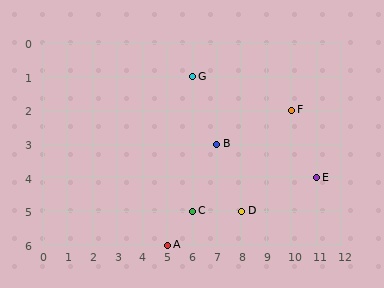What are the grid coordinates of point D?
Point D is at grid coordinates (8, 5).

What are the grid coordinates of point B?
Point B is at grid coordinates (7, 3).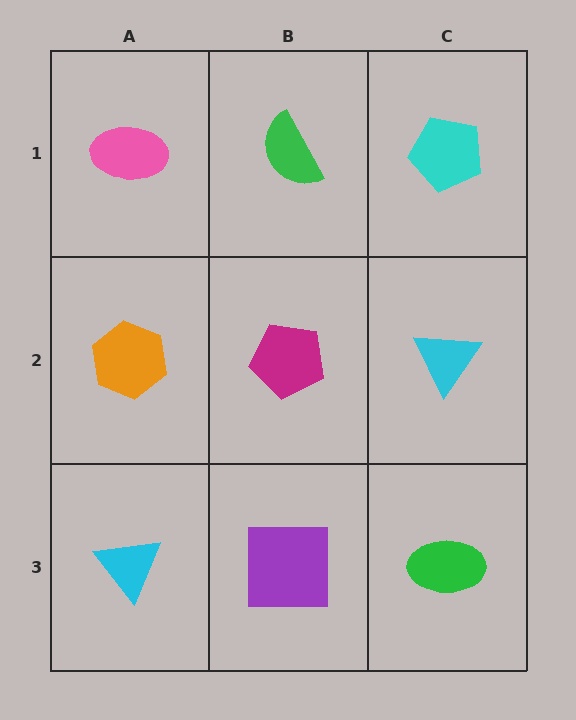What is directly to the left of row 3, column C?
A purple square.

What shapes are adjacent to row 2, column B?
A green semicircle (row 1, column B), a purple square (row 3, column B), an orange hexagon (row 2, column A), a cyan triangle (row 2, column C).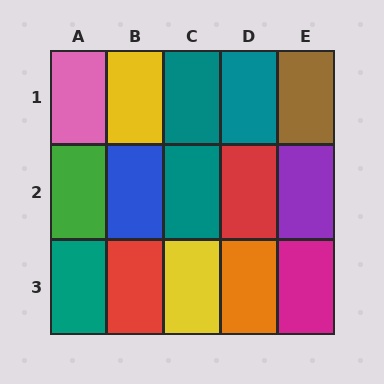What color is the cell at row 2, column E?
Purple.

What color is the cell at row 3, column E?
Magenta.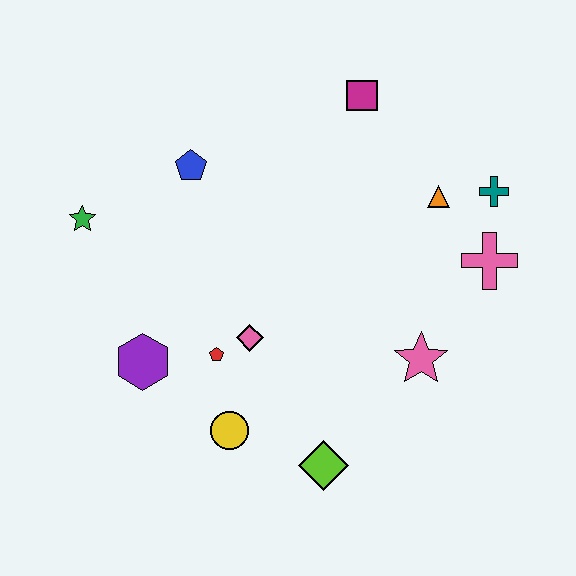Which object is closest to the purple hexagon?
The red pentagon is closest to the purple hexagon.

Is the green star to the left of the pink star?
Yes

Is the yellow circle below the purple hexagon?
Yes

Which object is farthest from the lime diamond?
The magenta square is farthest from the lime diamond.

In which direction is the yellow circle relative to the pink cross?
The yellow circle is to the left of the pink cross.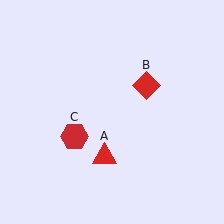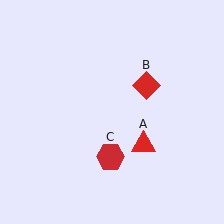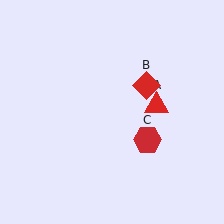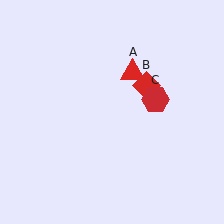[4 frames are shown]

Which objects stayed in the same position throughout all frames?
Red diamond (object B) remained stationary.